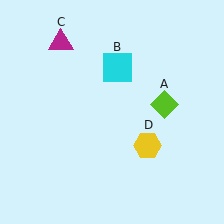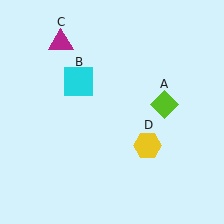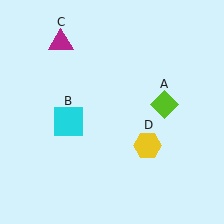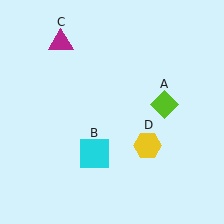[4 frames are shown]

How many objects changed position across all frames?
1 object changed position: cyan square (object B).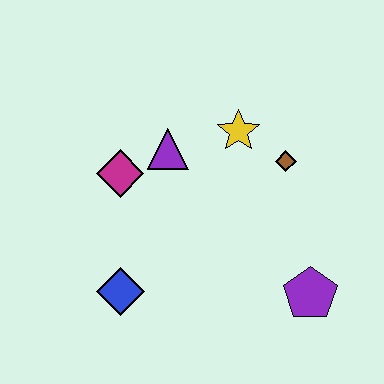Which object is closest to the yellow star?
The brown diamond is closest to the yellow star.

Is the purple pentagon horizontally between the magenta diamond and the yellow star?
No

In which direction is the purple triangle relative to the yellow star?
The purple triangle is to the left of the yellow star.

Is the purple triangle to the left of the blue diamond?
No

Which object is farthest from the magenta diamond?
The purple pentagon is farthest from the magenta diamond.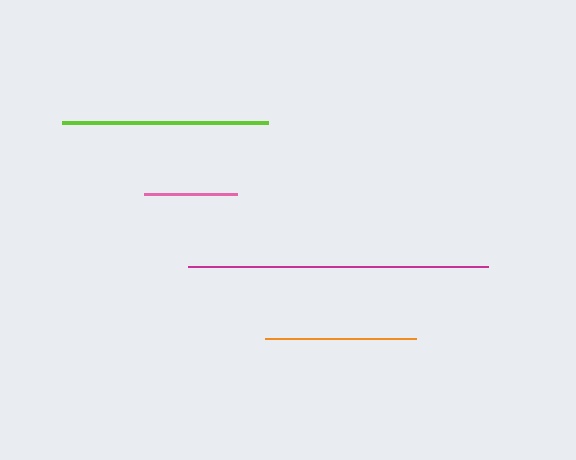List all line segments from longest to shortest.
From longest to shortest: magenta, lime, orange, pink.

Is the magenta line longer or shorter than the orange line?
The magenta line is longer than the orange line.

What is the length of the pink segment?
The pink segment is approximately 93 pixels long.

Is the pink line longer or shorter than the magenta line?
The magenta line is longer than the pink line.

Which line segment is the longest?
The magenta line is the longest at approximately 299 pixels.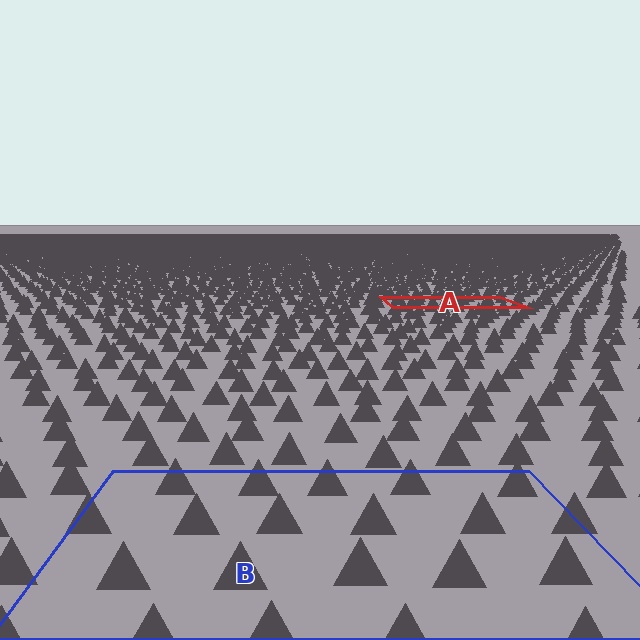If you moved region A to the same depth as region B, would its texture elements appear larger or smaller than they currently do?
They would appear larger. At a closer depth, the same texture elements are projected at a bigger on-screen size.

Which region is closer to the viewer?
Region B is closer. The texture elements there are larger and more spread out.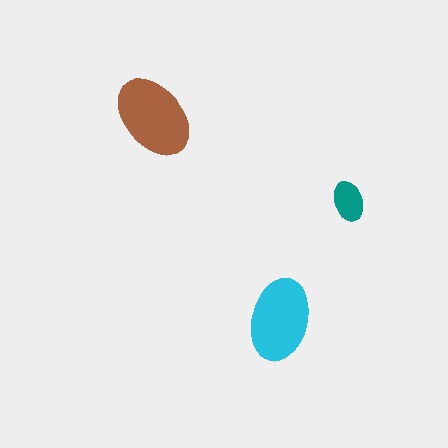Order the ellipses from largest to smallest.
the brown one, the cyan one, the teal one.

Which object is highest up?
The brown ellipse is topmost.